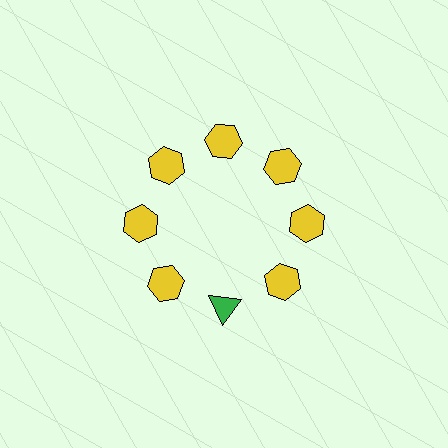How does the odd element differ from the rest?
It differs in both color (green instead of yellow) and shape (triangle instead of hexagon).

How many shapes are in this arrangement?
There are 8 shapes arranged in a ring pattern.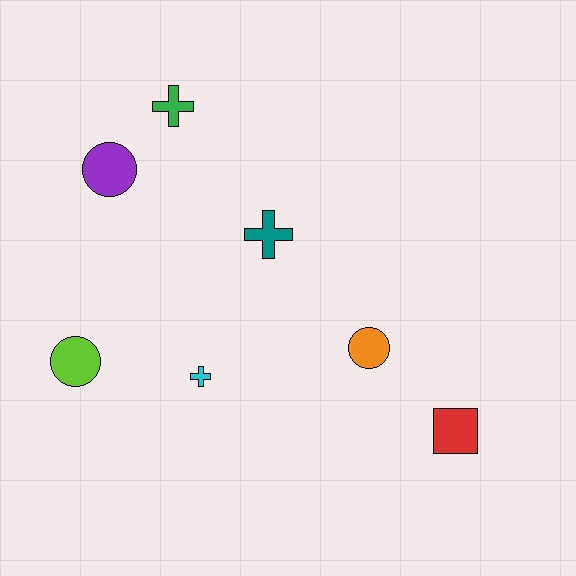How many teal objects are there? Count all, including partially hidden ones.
There is 1 teal object.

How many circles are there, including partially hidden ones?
There are 3 circles.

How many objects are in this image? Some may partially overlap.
There are 7 objects.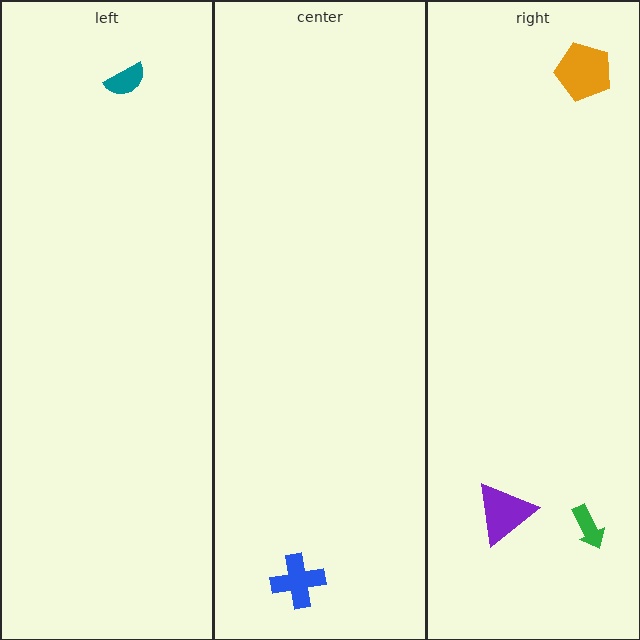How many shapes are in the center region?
1.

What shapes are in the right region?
The green arrow, the purple triangle, the orange pentagon.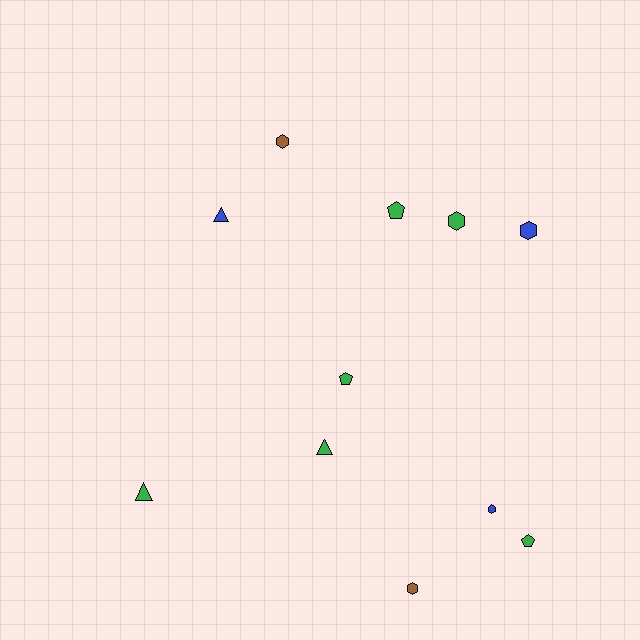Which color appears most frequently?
Green, with 6 objects.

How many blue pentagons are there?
There are no blue pentagons.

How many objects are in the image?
There are 11 objects.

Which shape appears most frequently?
Hexagon, with 5 objects.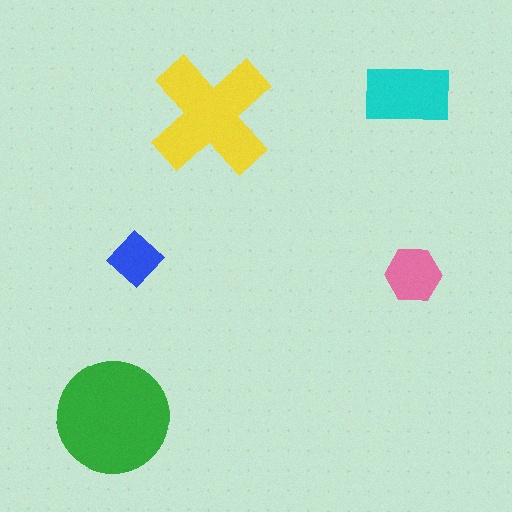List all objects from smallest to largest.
The blue diamond, the pink hexagon, the cyan rectangle, the yellow cross, the green circle.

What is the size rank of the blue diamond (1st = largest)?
5th.